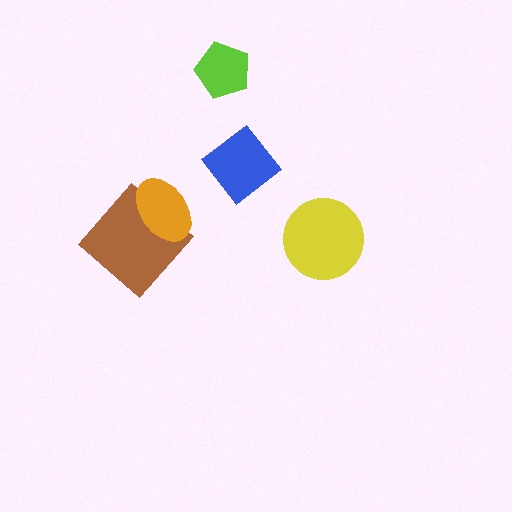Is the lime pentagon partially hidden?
No, no other shape covers it.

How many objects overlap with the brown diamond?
1 object overlaps with the brown diamond.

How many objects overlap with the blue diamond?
0 objects overlap with the blue diamond.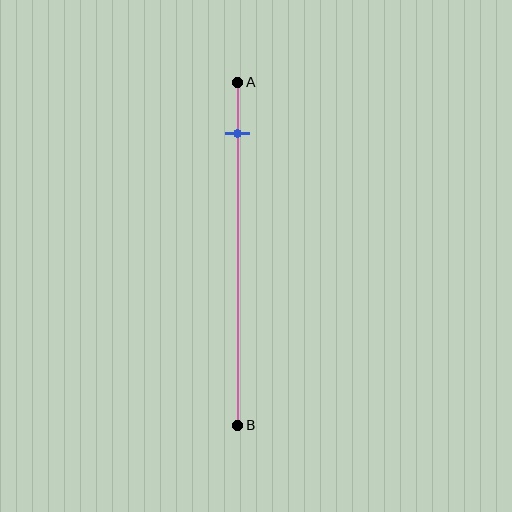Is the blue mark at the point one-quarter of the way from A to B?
No, the mark is at about 15% from A, not at the 25% one-quarter point.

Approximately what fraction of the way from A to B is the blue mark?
The blue mark is approximately 15% of the way from A to B.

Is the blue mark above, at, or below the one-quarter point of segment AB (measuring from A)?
The blue mark is above the one-quarter point of segment AB.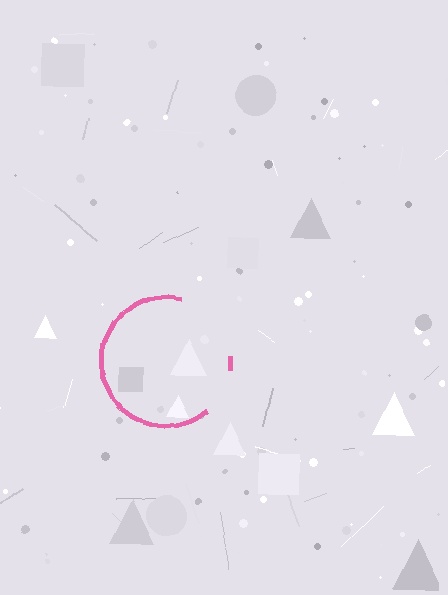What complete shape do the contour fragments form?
The contour fragments form a circle.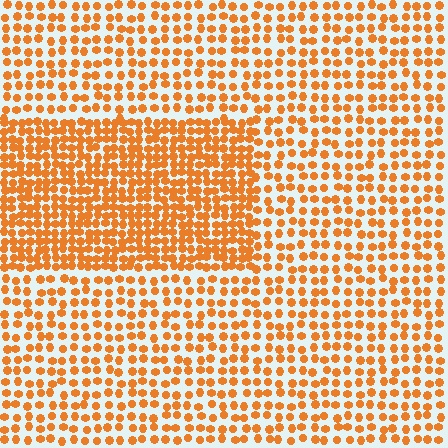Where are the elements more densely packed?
The elements are more densely packed inside the rectangle boundary.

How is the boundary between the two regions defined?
The boundary is defined by a change in element density (approximately 1.8x ratio). All elements are the same color, size, and shape.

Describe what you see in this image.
The image contains small orange elements arranged at two different densities. A rectangle-shaped region is visible where the elements are more densely packed than the surrounding area.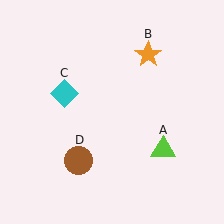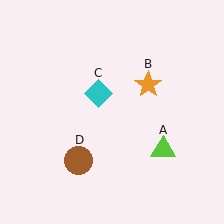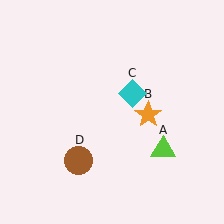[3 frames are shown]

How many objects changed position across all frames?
2 objects changed position: orange star (object B), cyan diamond (object C).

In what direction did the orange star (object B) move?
The orange star (object B) moved down.